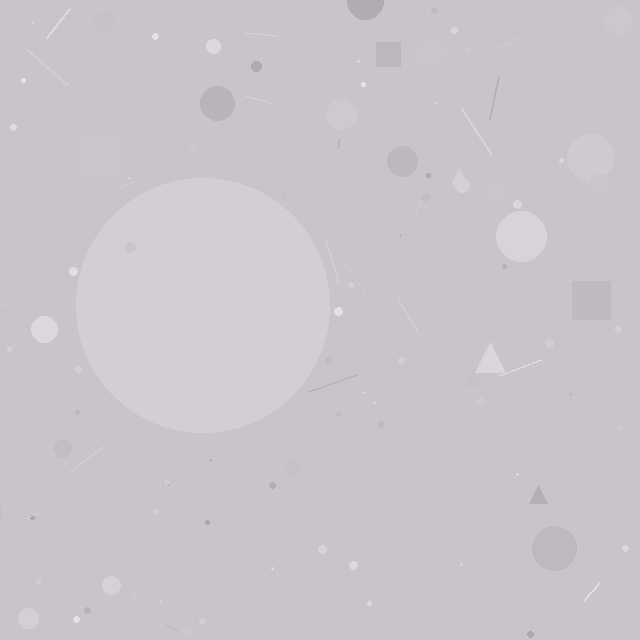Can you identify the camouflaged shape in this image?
The camouflaged shape is a circle.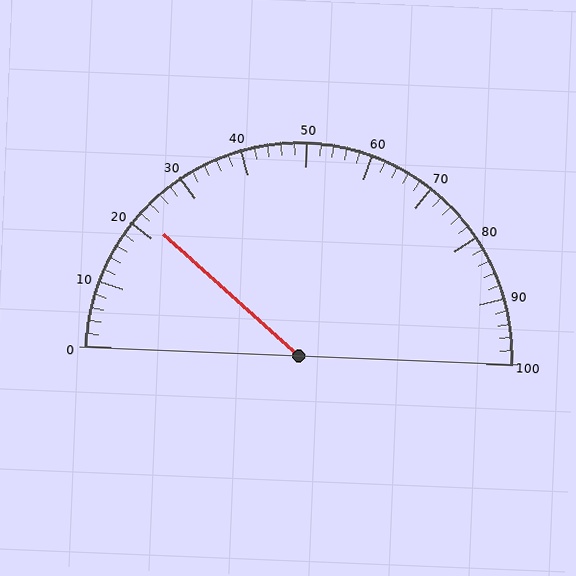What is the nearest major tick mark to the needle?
The nearest major tick mark is 20.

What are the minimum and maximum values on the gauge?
The gauge ranges from 0 to 100.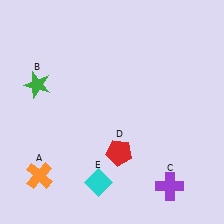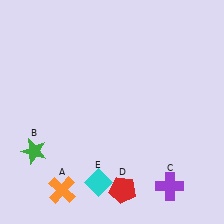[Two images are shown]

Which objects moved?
The objects that moved are: the orange cross (A), the green star (B), the red pentagon (D).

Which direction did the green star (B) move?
The green star (B) moved down.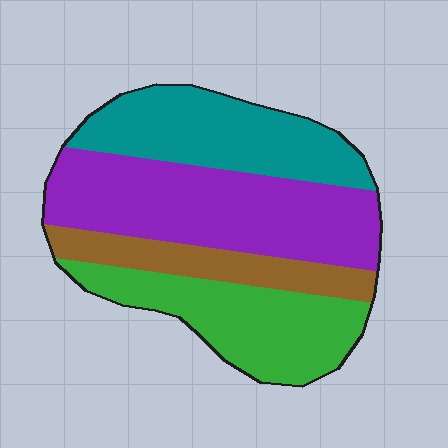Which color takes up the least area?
Brown, at roughly 15%.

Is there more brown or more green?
Green.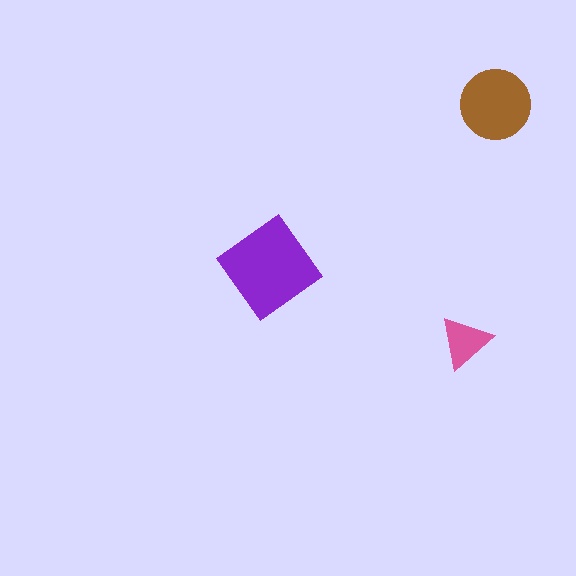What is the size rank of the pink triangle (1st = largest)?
3rd.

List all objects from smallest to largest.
The pink triangle, the brown circle, the purple diamond.